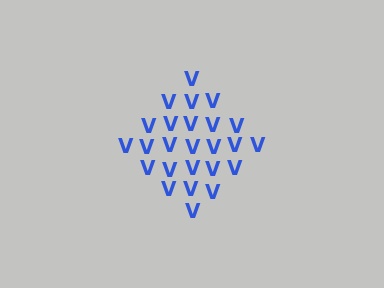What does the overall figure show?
The overall figure shows a diamond.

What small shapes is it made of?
It is made of small letter V's.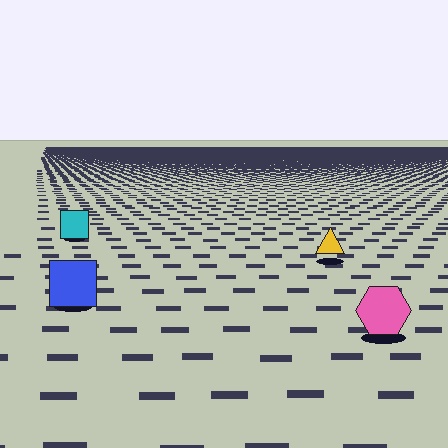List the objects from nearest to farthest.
From nearest to farthest: the pink hexagon, the blue square, the yellow triangle, the cyan square.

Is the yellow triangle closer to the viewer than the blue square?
No. The blue square is closer — you can tell from the texture gradient: the ground texture is coarser near it.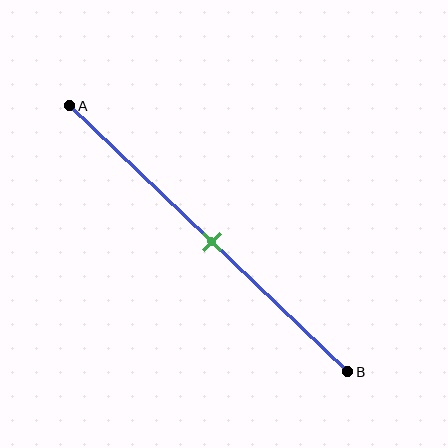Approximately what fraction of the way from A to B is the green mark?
The green mark is approximately 50% of the way from A to B.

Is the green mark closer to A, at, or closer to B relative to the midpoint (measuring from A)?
The green mark is approximately at the midpoint of segment AB.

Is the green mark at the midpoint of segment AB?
Yes, the mark is approximately at the midpoint.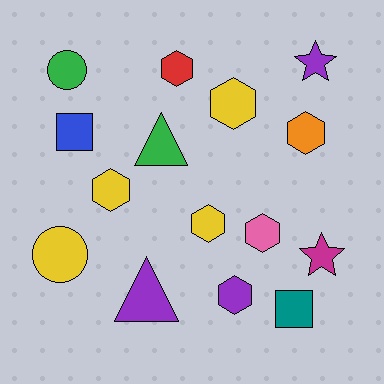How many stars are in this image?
There are 2 stars.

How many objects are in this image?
There are 15 objects.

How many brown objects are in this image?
There are no brown objects.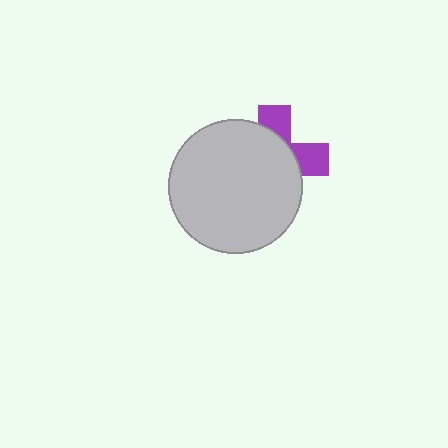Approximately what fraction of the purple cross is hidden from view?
Roughly 67% of the purple cross is hidden behind the light gray circle.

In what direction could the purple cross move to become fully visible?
The purple cross could move toward the upper-right. That would shift it out from behind the light gray circle entirely.